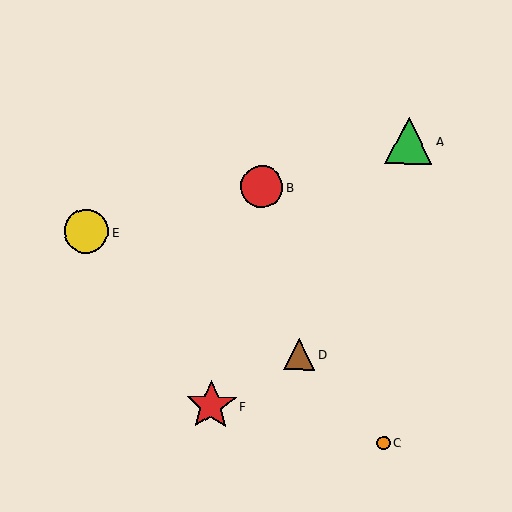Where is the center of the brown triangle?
The center of the brown triangle is at (299, 354).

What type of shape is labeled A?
Shape A is a green triangle.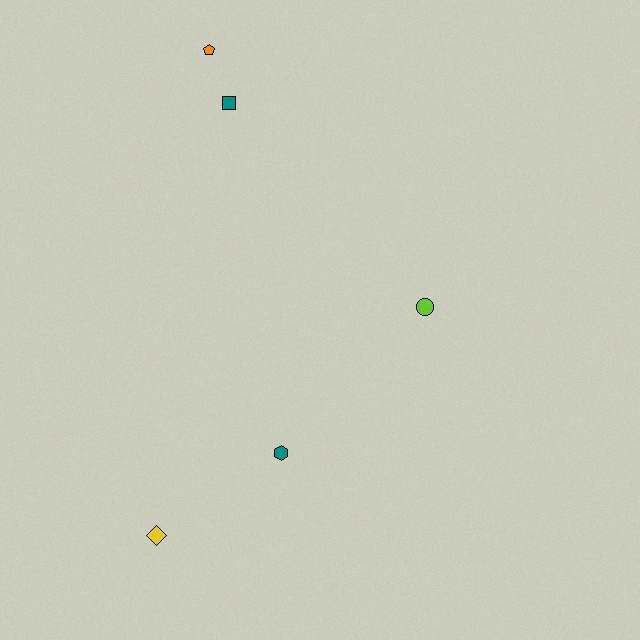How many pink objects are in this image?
There are no pink objects.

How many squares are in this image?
There is 1 square.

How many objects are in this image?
There are 5 objects.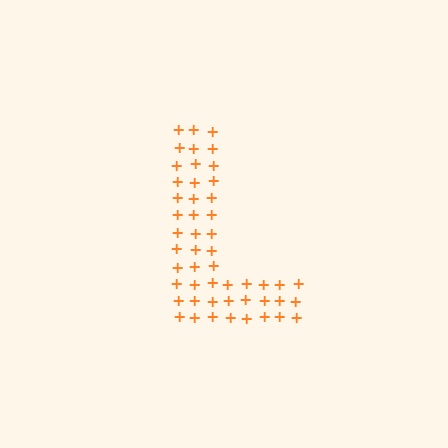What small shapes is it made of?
It is made of small plus signs.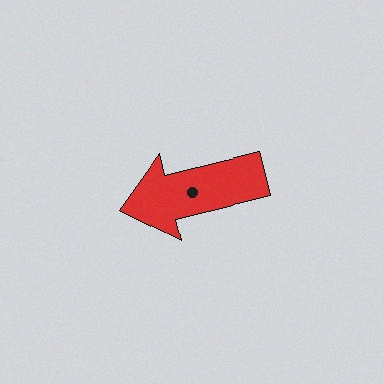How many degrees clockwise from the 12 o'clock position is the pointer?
Approximately 257 degrees.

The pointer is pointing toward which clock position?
Roughly 9 o'clock.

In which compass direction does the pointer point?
West.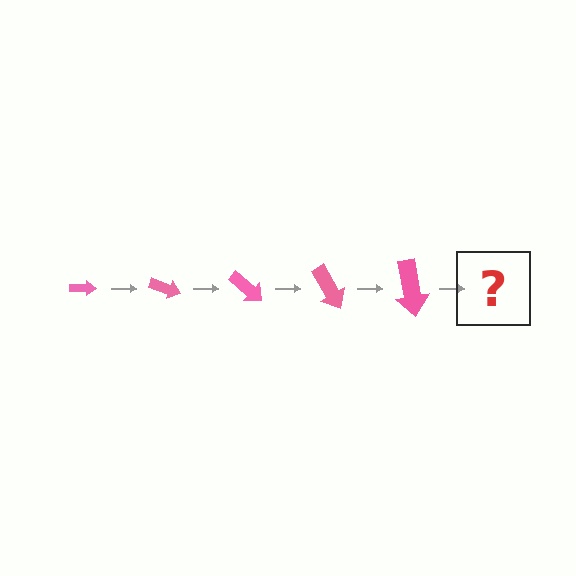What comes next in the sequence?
The next element should be an arrow, larger than the previous one and rotated 100 degrees from the start.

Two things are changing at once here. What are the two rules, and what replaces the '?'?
The two rules are that the arrow grows larger each step and it rotates 20 degrees each step. The '?' should be an arrow, larger than the previous one and rotated 100 degrees from the start.